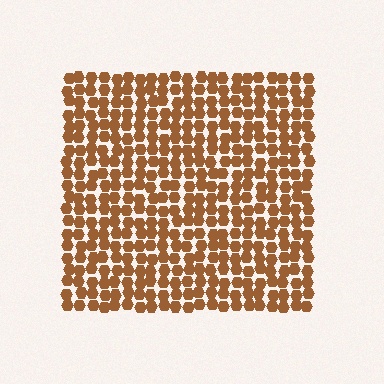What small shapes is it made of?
It is made of small hexagons.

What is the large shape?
The large shape is a square.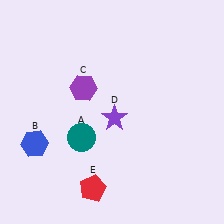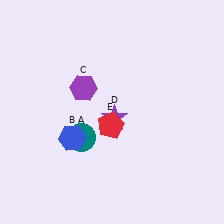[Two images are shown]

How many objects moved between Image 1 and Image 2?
2 objects moved between the two images.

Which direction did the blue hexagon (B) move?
The blue hexagon (B) moved right.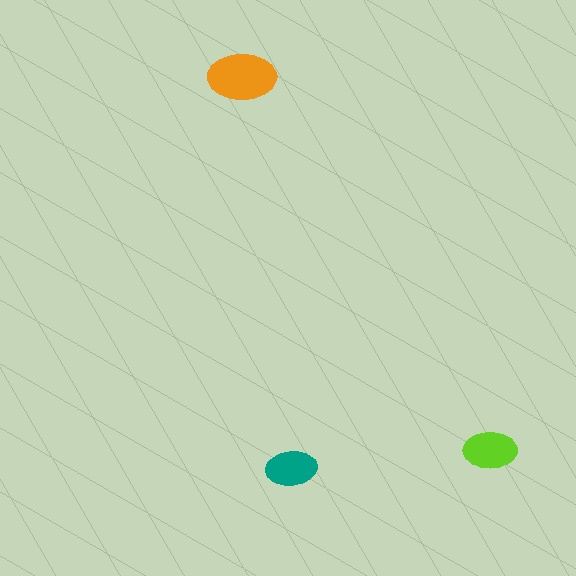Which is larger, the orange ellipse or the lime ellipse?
The orange one.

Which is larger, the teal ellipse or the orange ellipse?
The orange one.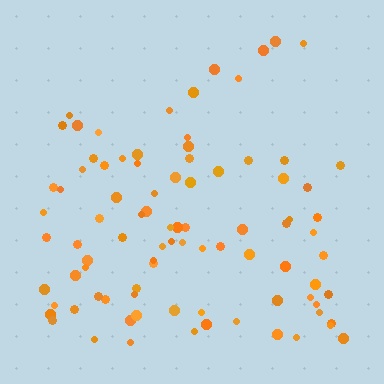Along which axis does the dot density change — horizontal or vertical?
Vertical.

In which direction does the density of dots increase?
From top to bottom, with the bottom side densest.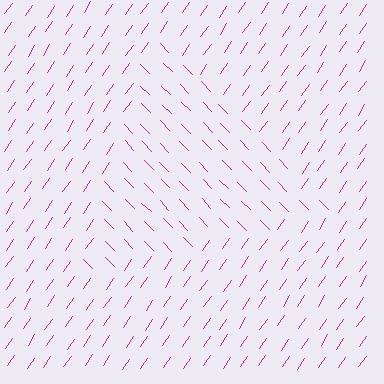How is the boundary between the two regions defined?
The boundary is defined purely by a change in line orientation (approximately 78 degrees difference). All lines are the same color and thickness.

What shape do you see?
I see a triangle.